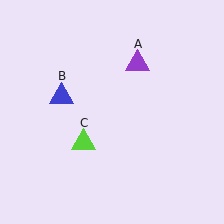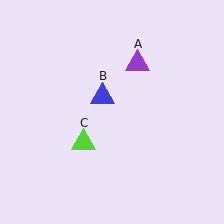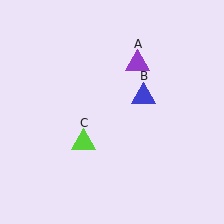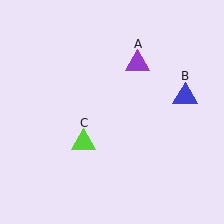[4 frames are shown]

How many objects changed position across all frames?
1 object changed position: blue triangle (object B).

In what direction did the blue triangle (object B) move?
The blue triangle (object B) moved right.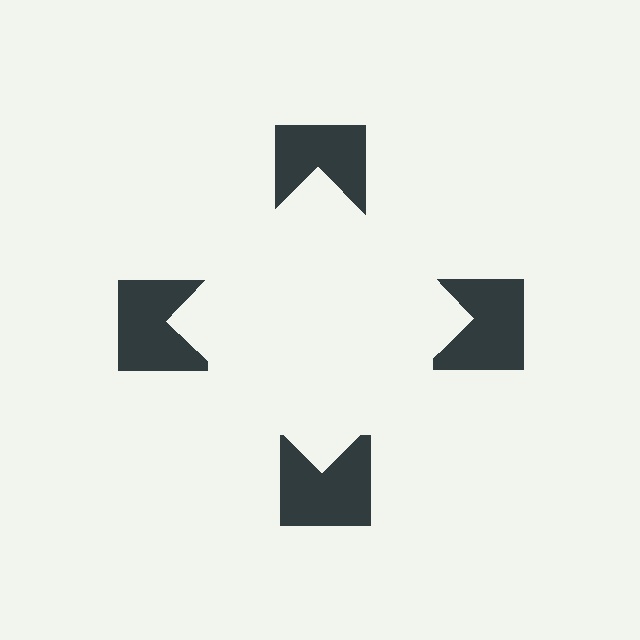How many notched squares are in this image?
There are 4 — one at each vertex of the illusory square.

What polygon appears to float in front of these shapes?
An illusory square — its edges are inferred from the aligned wedge cuts in the notched squares, not physically drawn.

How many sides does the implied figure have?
4 sides.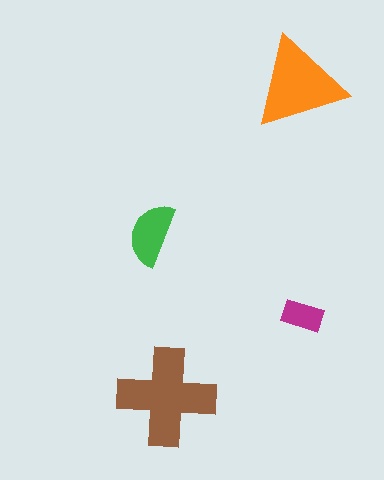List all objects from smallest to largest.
The magenta rectangle, the green semicircle, the orange triangle, the brown cross.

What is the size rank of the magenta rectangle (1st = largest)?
4th.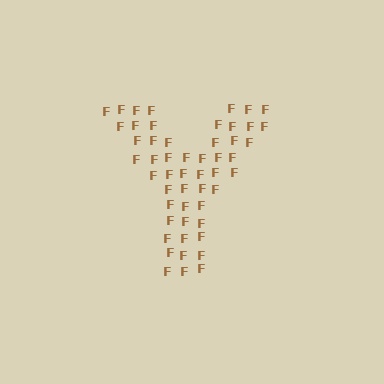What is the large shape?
The large shape is the letter Y.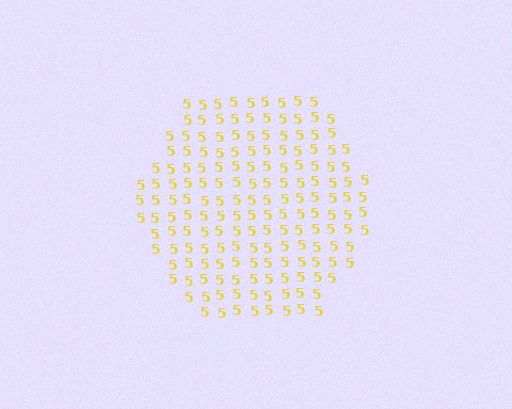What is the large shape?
The large shape is a hexagon.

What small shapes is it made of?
It is made of small digit 5's.